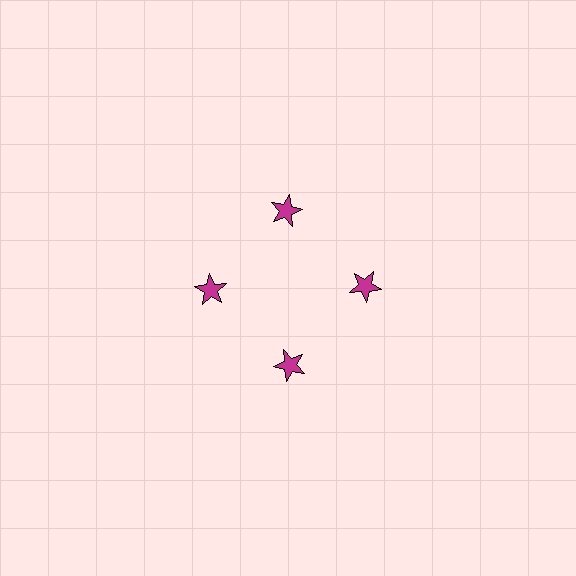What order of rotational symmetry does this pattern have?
This pattern has 4-fold rotational symmetry.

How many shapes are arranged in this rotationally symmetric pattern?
There are 4 shapes, arranged in 4 groups of 1.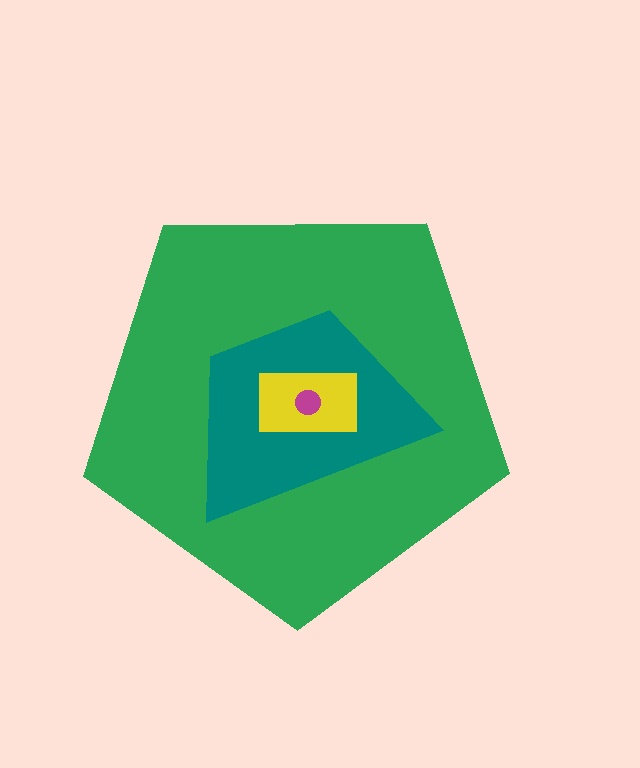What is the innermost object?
The magenta circle.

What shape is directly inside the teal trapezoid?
The yellow rectangle.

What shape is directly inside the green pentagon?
The teal trapezoid.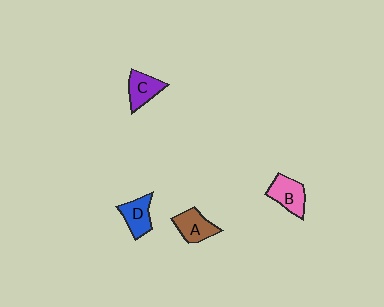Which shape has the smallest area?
Shape C (purple).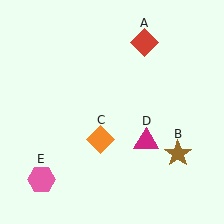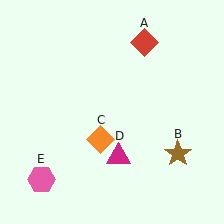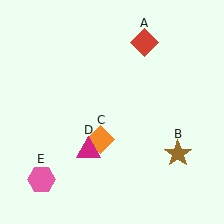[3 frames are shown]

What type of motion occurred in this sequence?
The magenta triangle (object D) rotated clockwise around the center of the scene.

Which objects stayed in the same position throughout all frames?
Red diamond (object A) and brown star (object B) and orange diamond (object C) and pink hexagon (object E) remained stationary.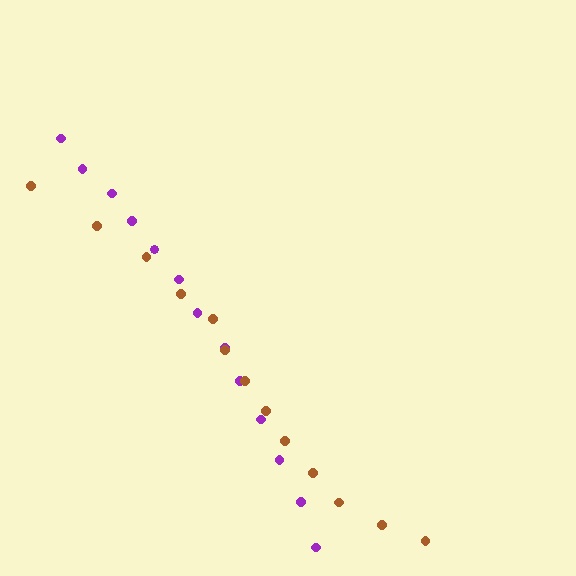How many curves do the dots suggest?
There are 2 distinct paths.